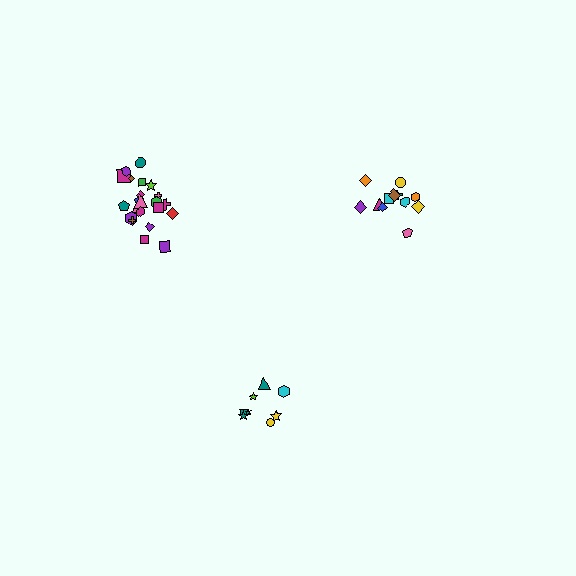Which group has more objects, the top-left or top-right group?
The top-left group.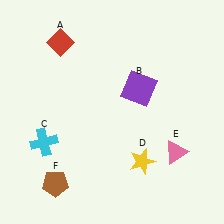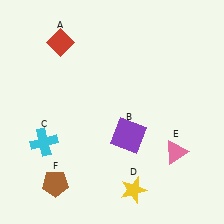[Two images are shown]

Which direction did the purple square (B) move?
The purple square (B) moved down.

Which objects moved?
The objects that moved are: the purple square (B), the yellow star (D).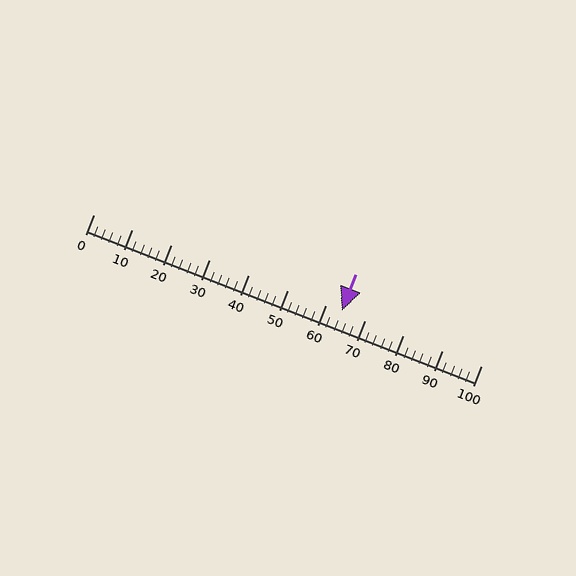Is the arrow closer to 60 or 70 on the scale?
The arrow is closer to 60.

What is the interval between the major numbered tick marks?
The major tick marks are spaced 10 units apart.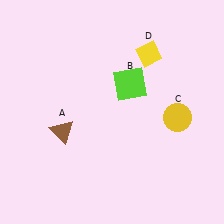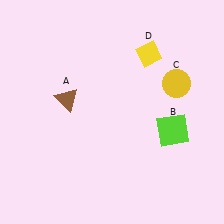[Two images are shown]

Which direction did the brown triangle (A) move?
The brown triangle (A) moved up.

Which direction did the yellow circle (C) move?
The yellow circle (C) moved up.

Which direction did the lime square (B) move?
The lime square (B) moved down.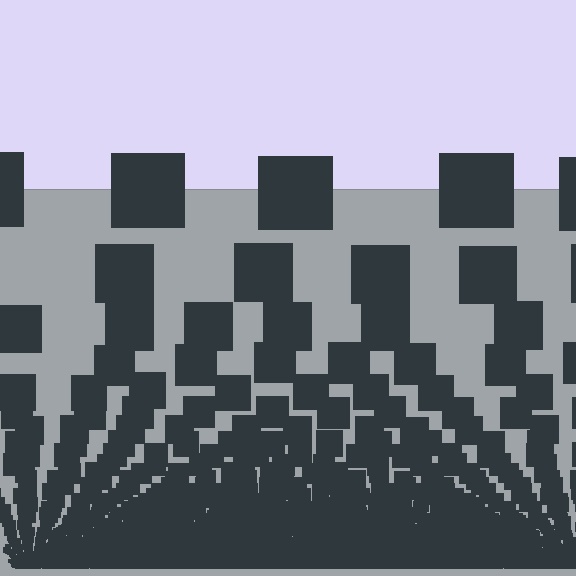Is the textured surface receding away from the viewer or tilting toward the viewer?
The surface appears to tilt toward the viewer. Texture elements get larger and sparser toward the top.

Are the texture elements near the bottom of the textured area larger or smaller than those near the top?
Smaller. The gradient is inverted — elements near the bottom are smaller and denser.